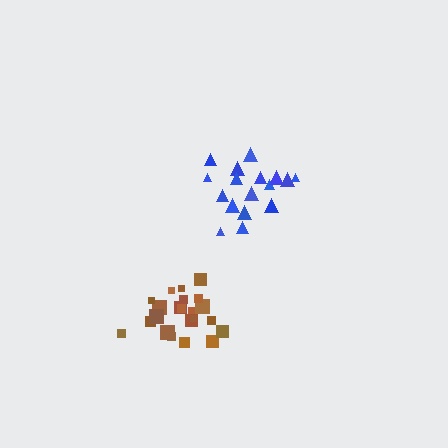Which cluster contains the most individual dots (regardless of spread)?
Brown (23).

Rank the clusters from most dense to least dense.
brown, blue.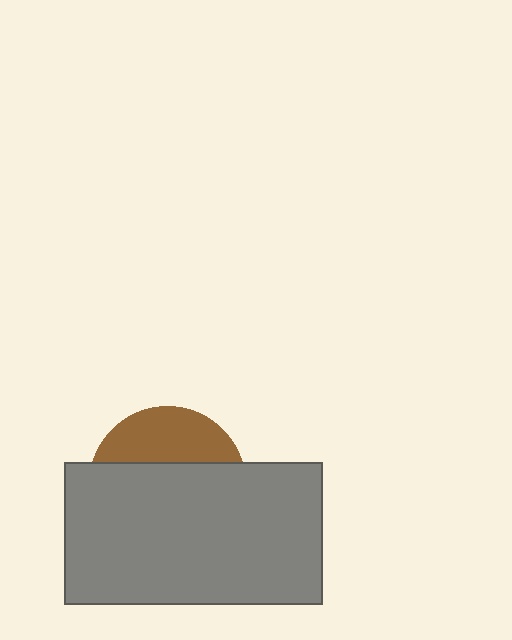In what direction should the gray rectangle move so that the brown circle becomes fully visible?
The gray rectangle should move down. That is the shortest direction to clear the overlap and leave the brown circle fully visible.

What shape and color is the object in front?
The object in front is a gray rectangle.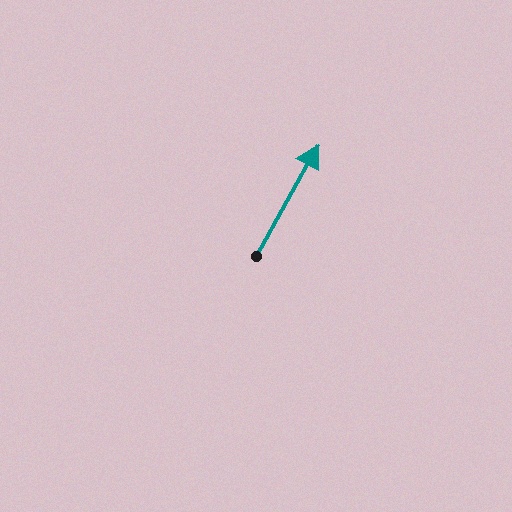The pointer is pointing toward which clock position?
Roughly 1 o'clock.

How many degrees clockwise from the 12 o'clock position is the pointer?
Approximately 29 degrees.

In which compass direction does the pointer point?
Northeast.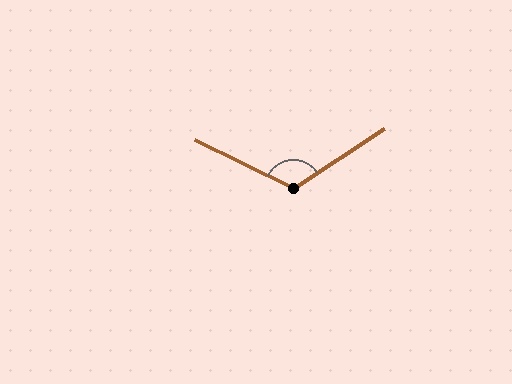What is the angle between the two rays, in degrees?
Approximately 121 degrees.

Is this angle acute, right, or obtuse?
It is obtuse.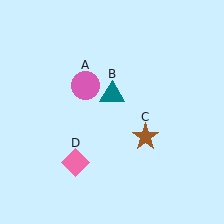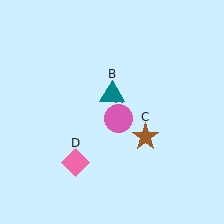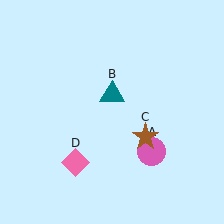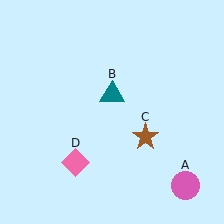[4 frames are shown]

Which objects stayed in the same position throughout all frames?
Teal triangle (object B) and brown star (object C) and pink diamond (object D) remained stationary.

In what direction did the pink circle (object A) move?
The pink circle (object A) moved down and to the right.